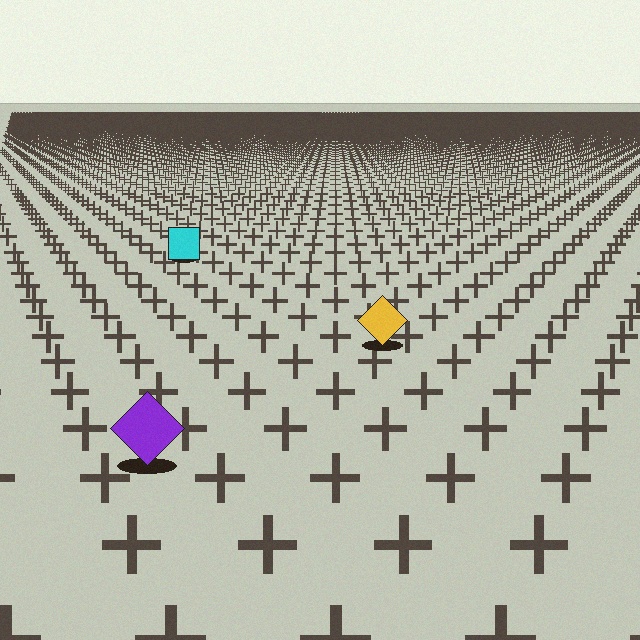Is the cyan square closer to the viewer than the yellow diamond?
No. The yellow diamond is closer — you can tell from the texture gradient: the ground texture is coarser near it.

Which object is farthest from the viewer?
The cyan square is farthest from the viewer. It appears smaller and the ground texture around it is denser.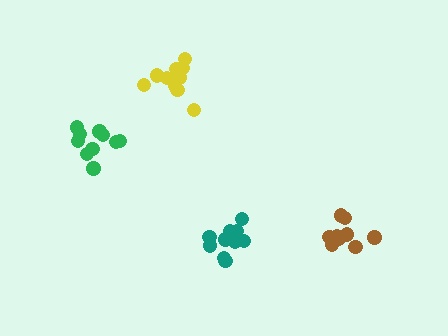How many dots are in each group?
Group 1: 9 dots, Group 2: 12 dots, Group 3: 11 dots, Group 4: 10 dots (42 total).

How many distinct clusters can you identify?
There are 4 distinct clusters.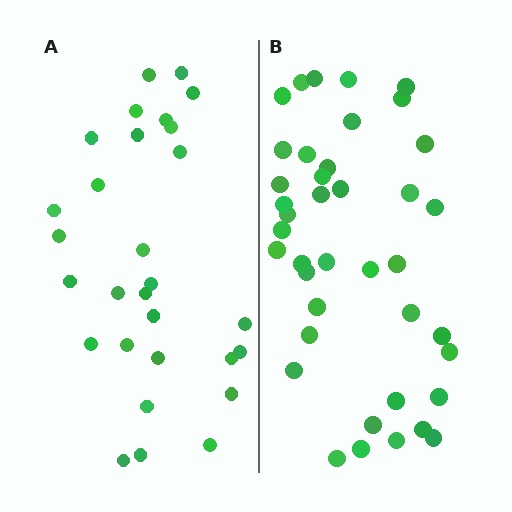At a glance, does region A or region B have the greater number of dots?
Region B (the right region) has more dots.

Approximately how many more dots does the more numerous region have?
Region B has roughly 12 or so more dots than region A.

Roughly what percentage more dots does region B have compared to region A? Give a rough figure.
About 40% more.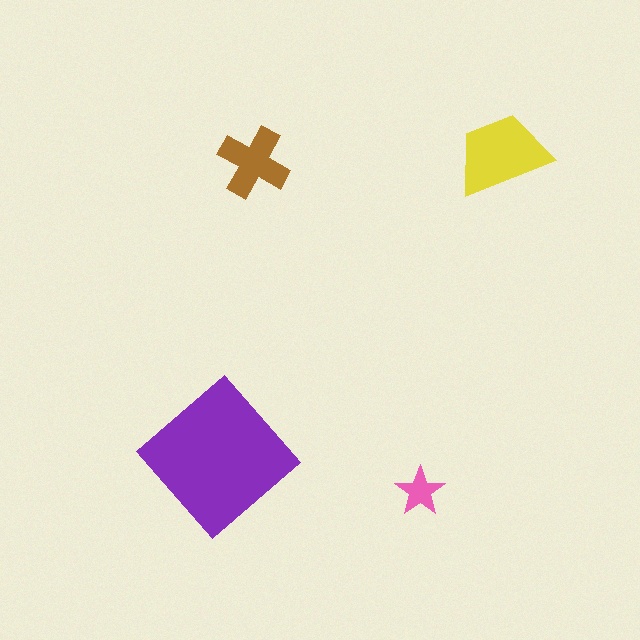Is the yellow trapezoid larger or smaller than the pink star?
Larger.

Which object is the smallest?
The pink star.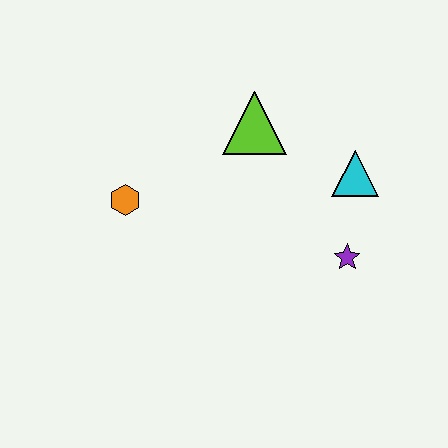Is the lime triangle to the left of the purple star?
Yes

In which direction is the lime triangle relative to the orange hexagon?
The lime triangle is to the right of the orange hexagon.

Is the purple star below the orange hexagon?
Yes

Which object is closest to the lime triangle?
The cyan triangle is closest to the lime triangle.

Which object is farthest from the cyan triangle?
The orange hexagon is farthest from the cyan triangle.